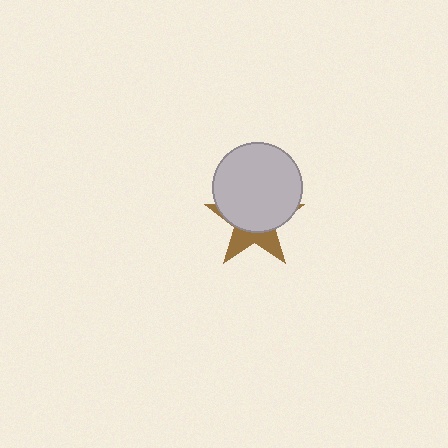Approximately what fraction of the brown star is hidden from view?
Roughly 65% of the brown star is hidden behind the light gray circle.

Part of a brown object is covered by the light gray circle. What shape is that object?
It is a star.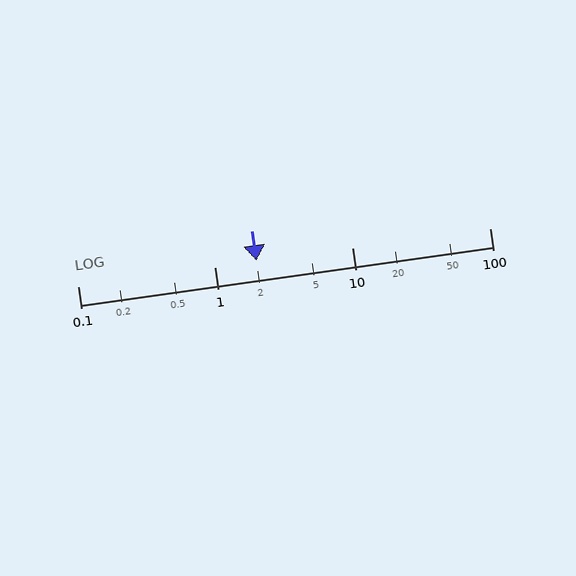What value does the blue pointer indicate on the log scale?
The pointer indicates approximately 2.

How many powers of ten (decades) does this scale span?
The scale spans 3 decades, from 0.1 to 100.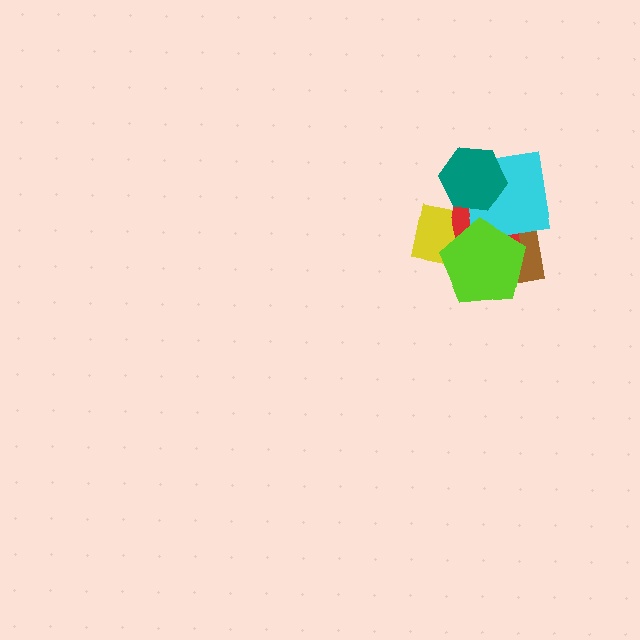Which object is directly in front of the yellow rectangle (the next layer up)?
The brown rectangle is directly in front of the yellow rectangle.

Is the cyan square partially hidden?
Yes, it is partially covered by another shape.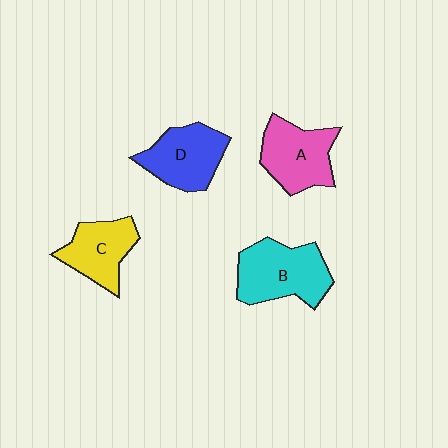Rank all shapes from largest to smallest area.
From largest to smallest: B (cyan), A (pink), D (blue), C (yellow).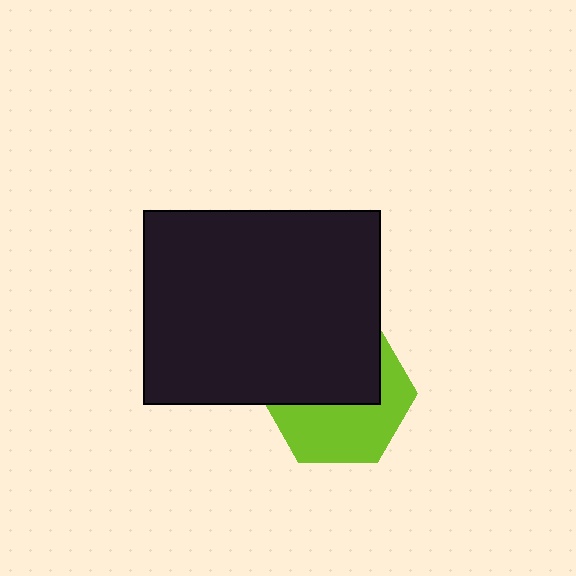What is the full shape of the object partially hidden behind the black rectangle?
The partially hidden object is a lime hexagon.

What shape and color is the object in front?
The object in front is a black rectangle.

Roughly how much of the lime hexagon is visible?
About half of it is visible (roughly 48%).